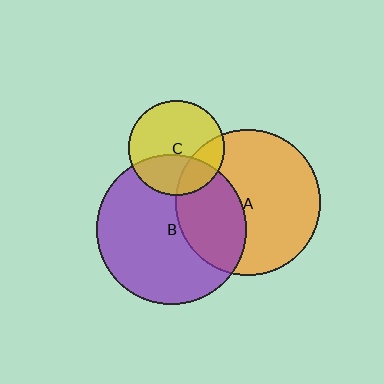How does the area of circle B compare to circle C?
Approximately 2.5 times.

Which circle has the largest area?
Circle B (purple).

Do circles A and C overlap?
Yes.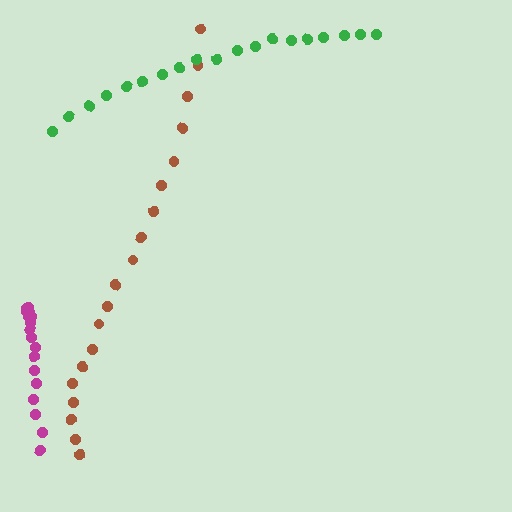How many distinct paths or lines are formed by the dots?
There are 3 distinct paths.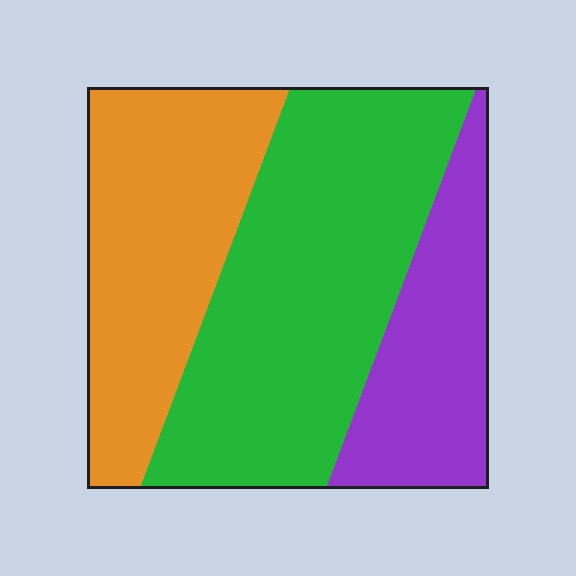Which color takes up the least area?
Purple, at roughly 20%.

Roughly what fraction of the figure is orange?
Orange covers 32% of the figure.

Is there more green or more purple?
Green.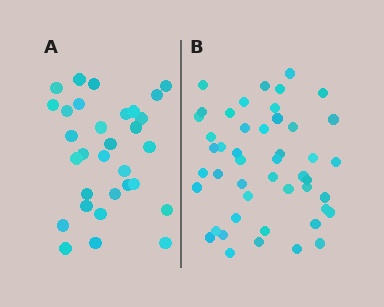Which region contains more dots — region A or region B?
Region B (the right region) has more dots.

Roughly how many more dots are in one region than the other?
Region B has approximately 15 more dots than region A.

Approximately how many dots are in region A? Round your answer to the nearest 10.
About 30 dots. (The exact count is 31, which rounds to 30.)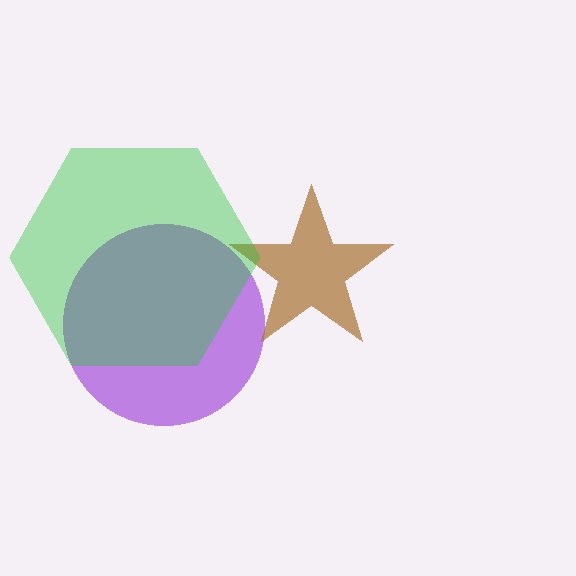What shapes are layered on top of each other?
The layered shapes are: a purple circle, a brown star, a green hexagon.